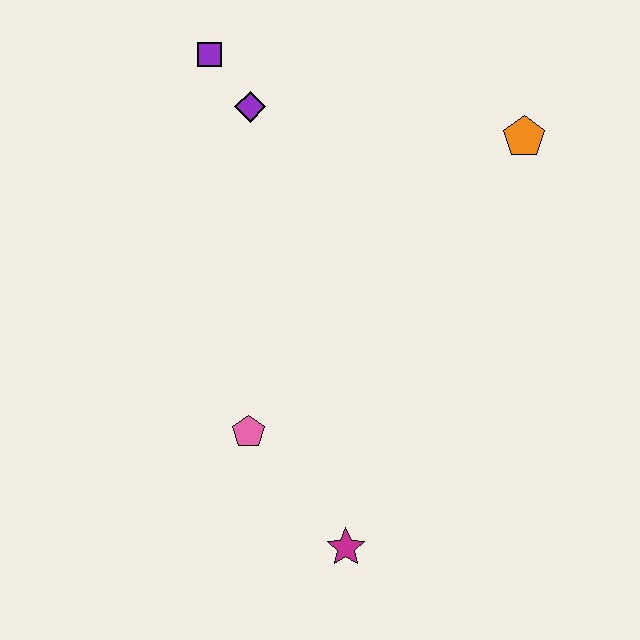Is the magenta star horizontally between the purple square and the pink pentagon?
No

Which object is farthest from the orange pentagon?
The magenta star is farthest from the orange pentagon.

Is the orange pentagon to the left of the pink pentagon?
No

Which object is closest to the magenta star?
The pink pentagon is closest to the magenta star.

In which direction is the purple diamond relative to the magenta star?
The purple diamond is above the magenta star.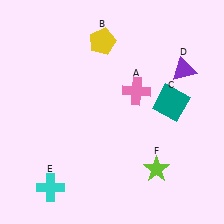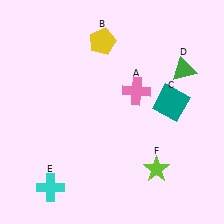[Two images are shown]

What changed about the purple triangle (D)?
In Image 1, D is purple. In Image 2, it changed to green.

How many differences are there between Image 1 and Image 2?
There is 1 difference between the two images.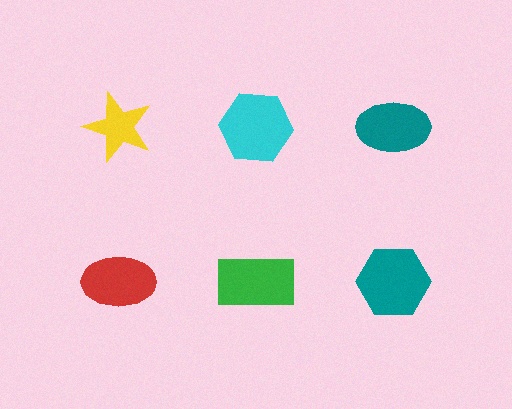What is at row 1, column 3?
A teal ellipse.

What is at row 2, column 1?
A red ellipse.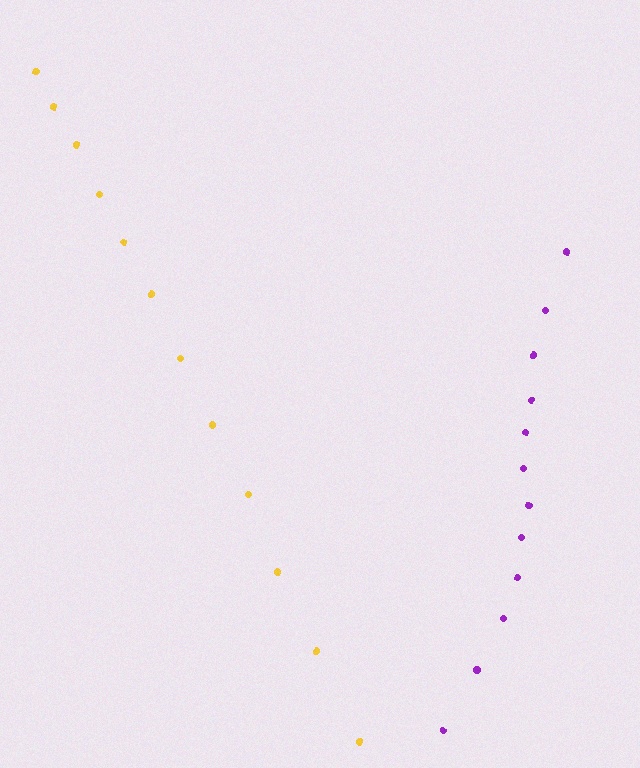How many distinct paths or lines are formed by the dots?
There are 2 distinct paths.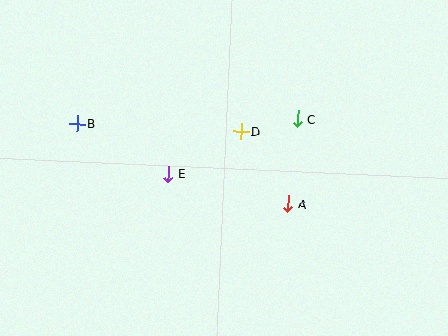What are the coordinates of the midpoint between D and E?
The midpoint between D and E is at (204, 153).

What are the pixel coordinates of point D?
Point D is at (241, 131).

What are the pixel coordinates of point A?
Point A is at (288, 204).